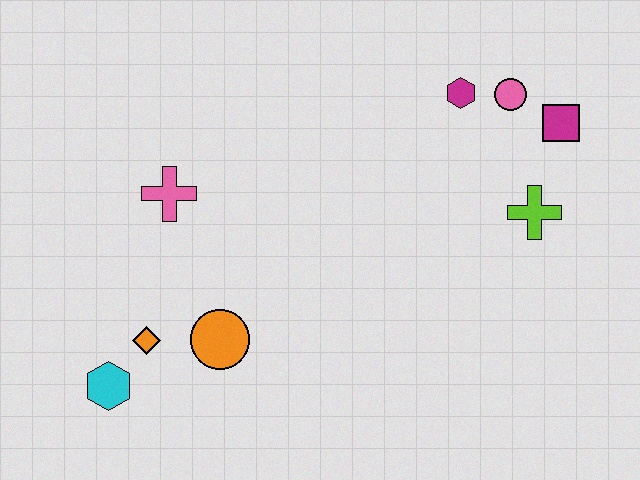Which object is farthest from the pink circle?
The cyan hexagon is farthest from the pink circle.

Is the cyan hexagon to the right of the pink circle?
No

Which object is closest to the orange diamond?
The cyan hexagon is closest to the orange diamond.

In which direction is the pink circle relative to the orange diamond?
The pink circle is to the right of the orange diamond.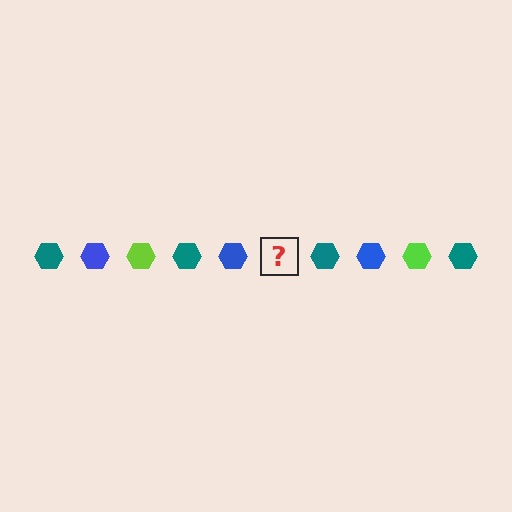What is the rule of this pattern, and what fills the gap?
The rule is that the pattern cycles through teal, blue, lime hexagons. The gap should be filled with a lime hexagon.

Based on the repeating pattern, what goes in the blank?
The blank should be a lime hexagon.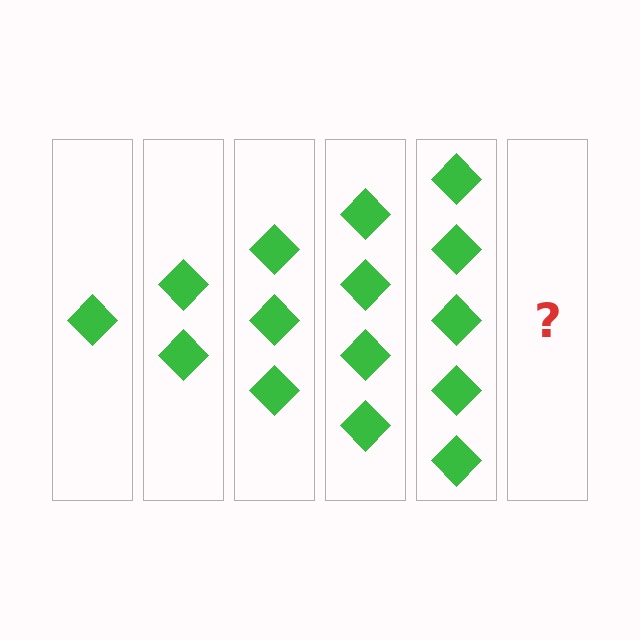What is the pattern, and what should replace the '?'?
The pattern is that each step adds one more diamond. The '?' should be 6 diamonds.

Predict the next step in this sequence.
The next step is 6 diamonds.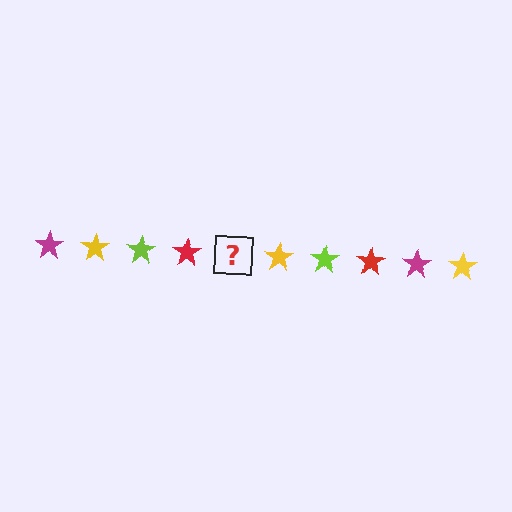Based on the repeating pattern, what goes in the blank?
The blank should be a magenta star.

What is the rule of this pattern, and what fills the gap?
The rule is that the pattern cycles through magenta, yellow, lime, red stars. The gap should be filled with a magenta star.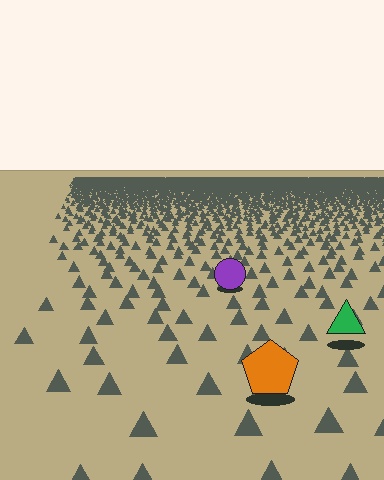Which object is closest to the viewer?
The orange pentagon is closest. The texture marks near it are larger and more spread out.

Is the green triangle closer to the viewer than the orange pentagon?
No. The orange pentagon is closer — you can tell from the texture gradient: the ground texture is coarser near it.